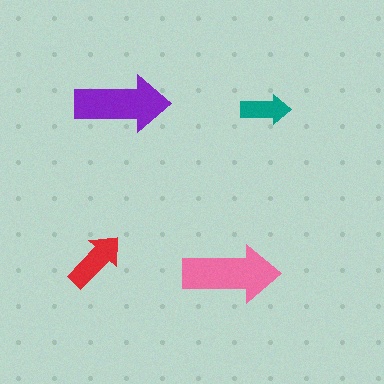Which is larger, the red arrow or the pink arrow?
The pink one.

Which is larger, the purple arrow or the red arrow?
The purple one.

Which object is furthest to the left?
The red arrow is leftmost.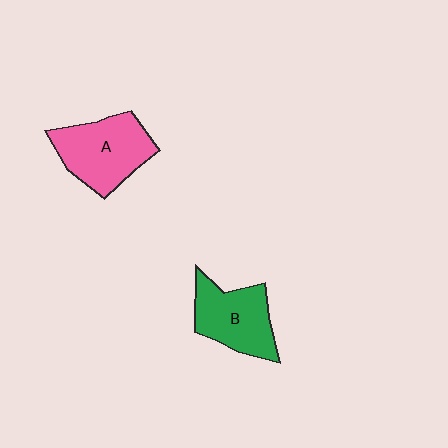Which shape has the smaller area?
Shape B (green).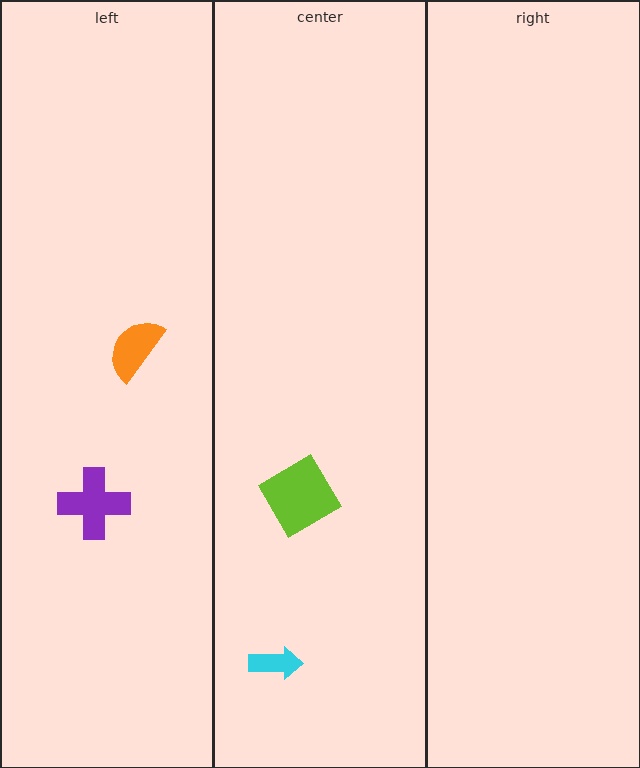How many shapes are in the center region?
2.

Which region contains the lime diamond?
The center region.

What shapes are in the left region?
The orange semicircle, the purple cross.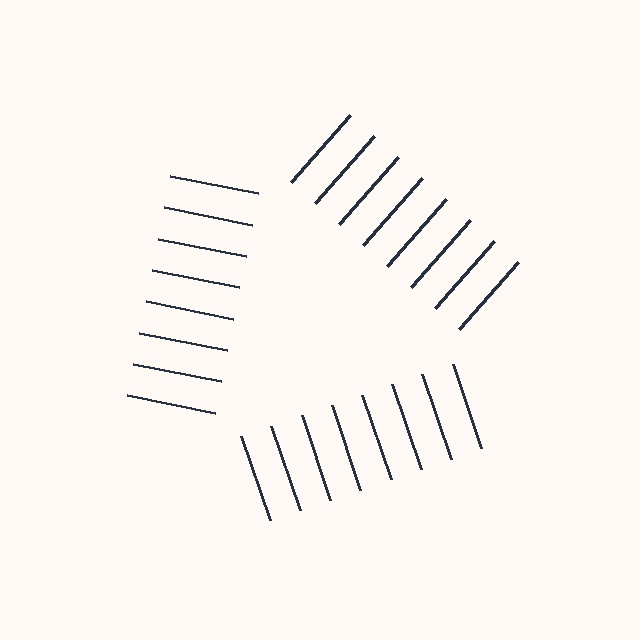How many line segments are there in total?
24 — 8 along each of the 3 edges.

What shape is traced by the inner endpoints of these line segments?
An illusory triangle — the line segments terminate on its edges but no continuous stroke is drawn.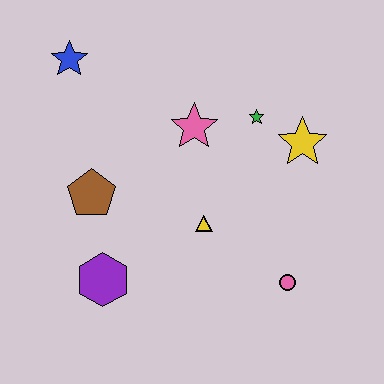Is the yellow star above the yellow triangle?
Yes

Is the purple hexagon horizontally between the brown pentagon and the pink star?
Yes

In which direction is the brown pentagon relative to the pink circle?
The brown pentagon is to the left of the pink circle.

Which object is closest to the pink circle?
The yellow triangle is closest to the pink circle.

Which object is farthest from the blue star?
The pink circle is farthest from the blue star.